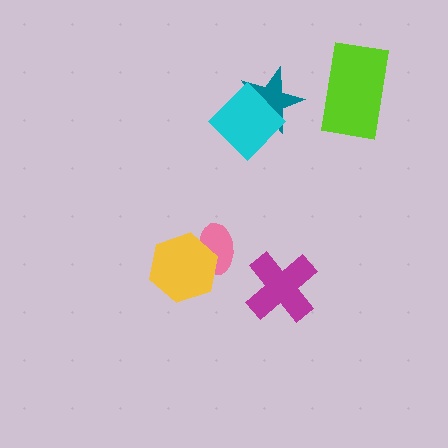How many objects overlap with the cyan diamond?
1 object overlaps with the cyan diamond.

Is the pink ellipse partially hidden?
Yes, it is partially covered by another shape.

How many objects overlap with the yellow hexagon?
1 object overlaps with the yellow hexagon.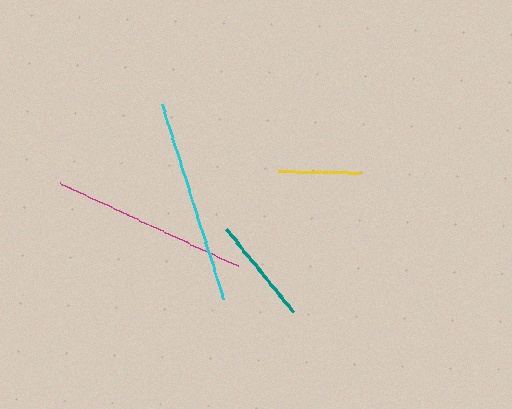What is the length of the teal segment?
The teal segment is approximately 106 pixels long.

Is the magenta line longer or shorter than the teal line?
The magenta line is longer than the teal line.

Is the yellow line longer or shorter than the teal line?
The teal line is longer than the yellow line.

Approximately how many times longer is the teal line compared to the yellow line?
The teal line is approximately 1.3 times the length of the yellow line.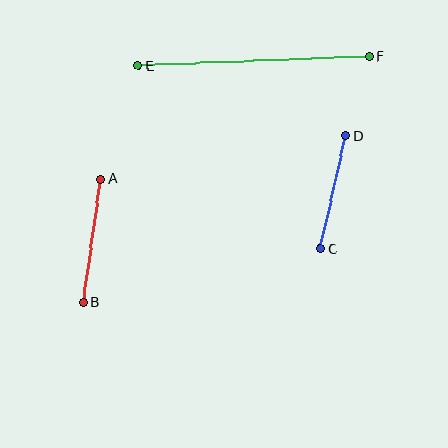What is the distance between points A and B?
The distance is approximately 125 pixels.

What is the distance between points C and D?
The distance is approximately 116 pixels.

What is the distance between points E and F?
The distance is approximately 232 pixels.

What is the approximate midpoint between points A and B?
The midpoint is at approximately (92, 241) pixels.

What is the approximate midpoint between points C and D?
The midpoint is at approximately (333, 192) pixels.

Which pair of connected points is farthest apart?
Points E and F are farthest apart.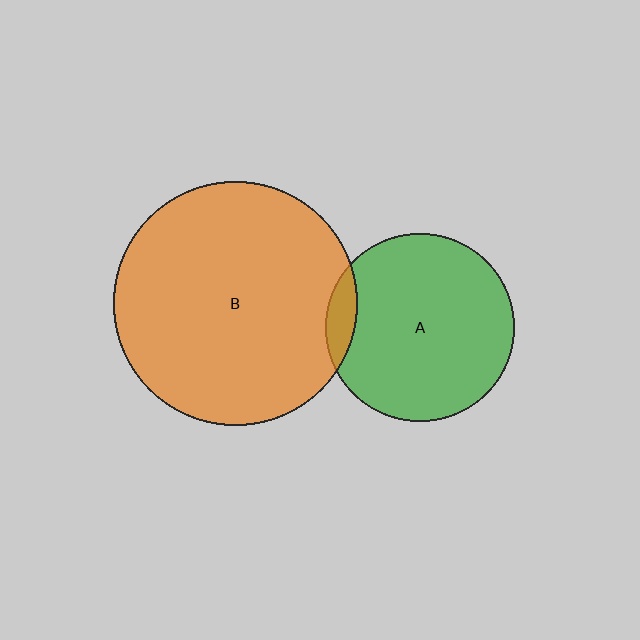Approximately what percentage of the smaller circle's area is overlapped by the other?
Approximately 10%.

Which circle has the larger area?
Circle B (orange).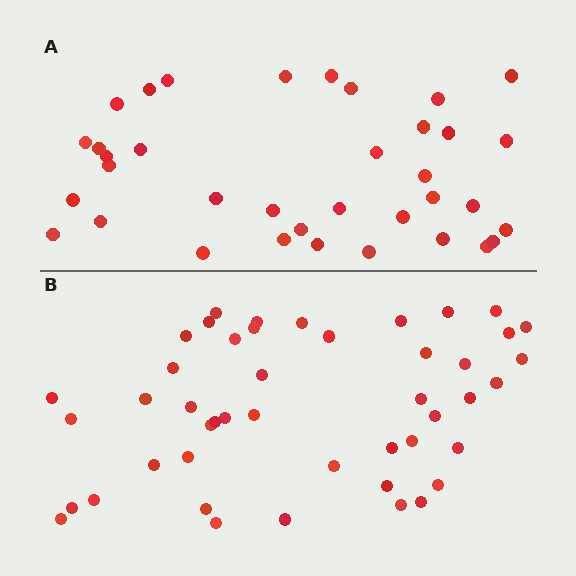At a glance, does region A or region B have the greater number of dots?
Region B (the bottom region) has more dots.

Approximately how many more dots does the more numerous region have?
Region B has roughly 10 or so more dots than region A.